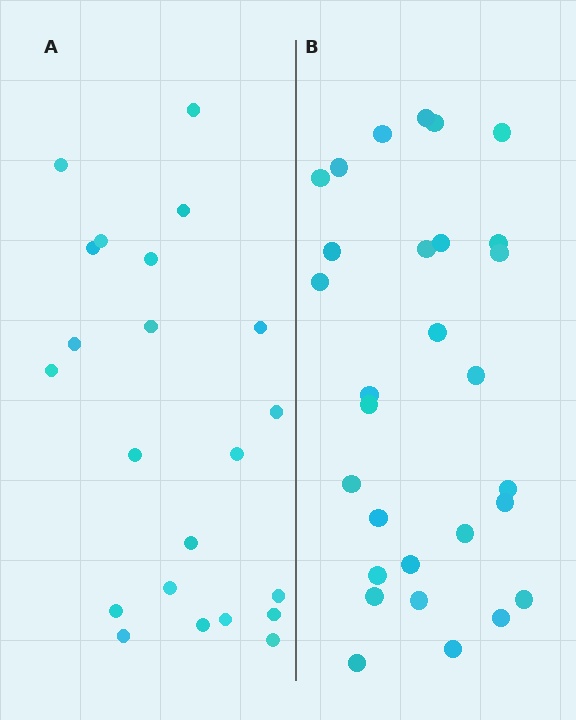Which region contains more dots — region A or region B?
Region B (the right region) has more dots.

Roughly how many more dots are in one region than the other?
Region B has roughly 8 or so more dots than region A.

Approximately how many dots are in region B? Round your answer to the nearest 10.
About 30 dots. (The exact count is 29, which rounds to 30.)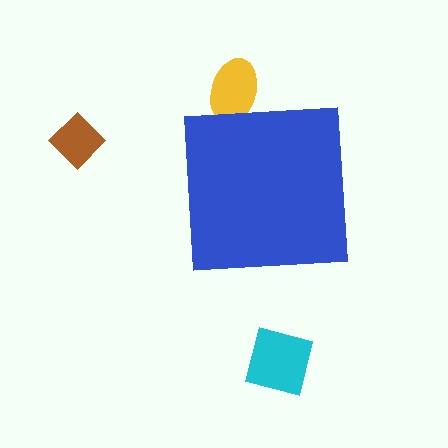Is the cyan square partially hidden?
No, the cyan square is fully visible.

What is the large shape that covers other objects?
A blue square.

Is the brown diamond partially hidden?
No, the brown diamond is fully visible.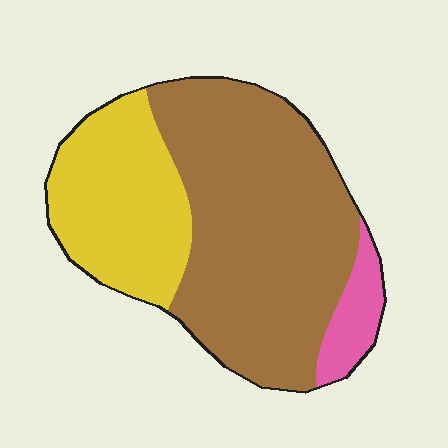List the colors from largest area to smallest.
From largest to smallest: brown, yellow, pink.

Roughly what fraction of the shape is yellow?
Yellow takes up between a quarter and a half of the shape.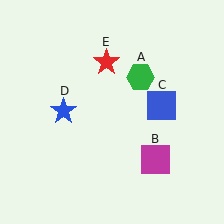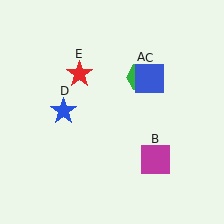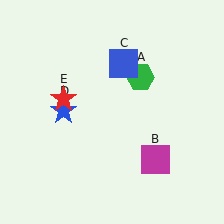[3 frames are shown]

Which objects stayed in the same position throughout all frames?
Green hexagon (object A) and magenta square (object B) and blue star (object D) remained stationary.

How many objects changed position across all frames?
2 objects changed position: blue square (object C), red star (object E).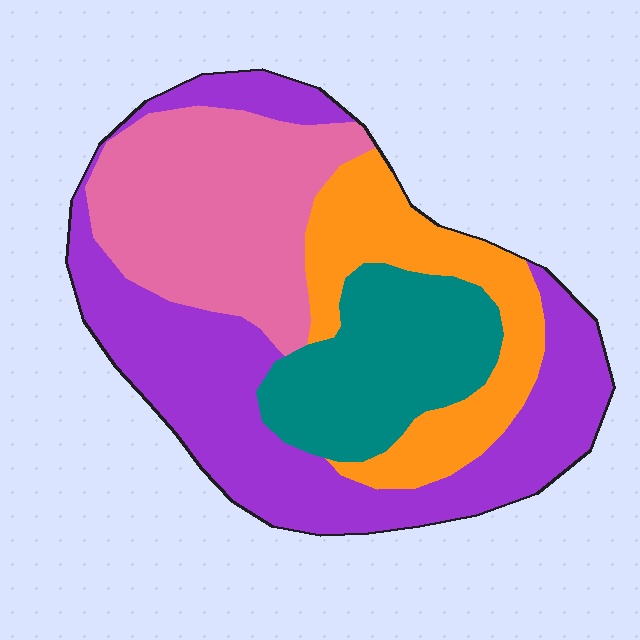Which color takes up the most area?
Purple, at roughly 35%.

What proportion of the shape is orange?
Orange covers around 20% of the shape.